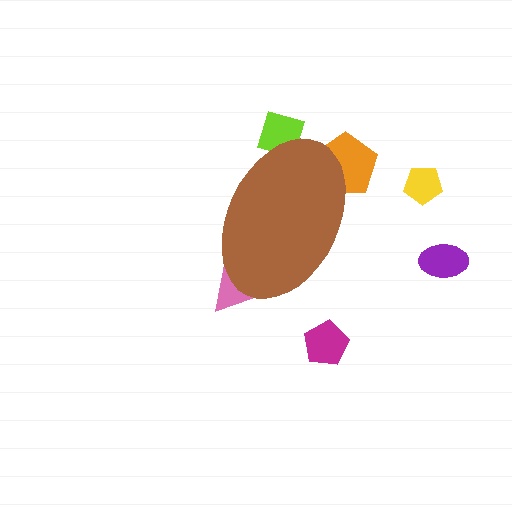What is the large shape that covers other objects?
A brown ellipse.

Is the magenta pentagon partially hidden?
No, the magenta pentagon is fully visible.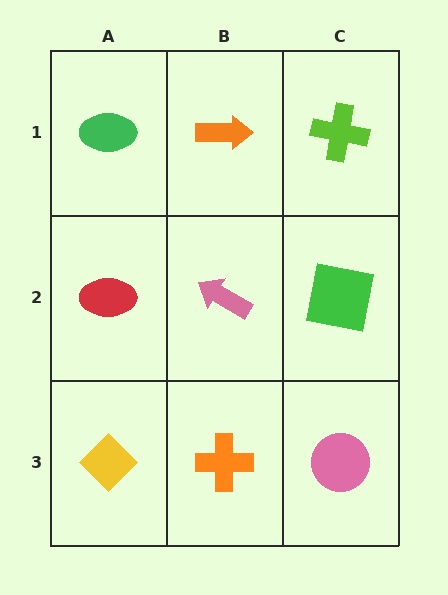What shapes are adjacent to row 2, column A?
A green ellipse (row 1, column A), a yellow diamond (row 3, column A), a pink arrow (row 2, column B).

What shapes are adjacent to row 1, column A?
A red ellipse (row 2, column A), an orange arrow (row 1, column B).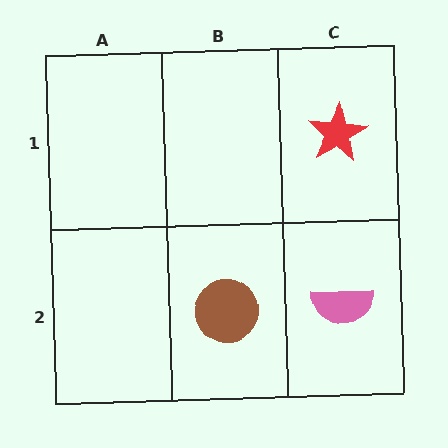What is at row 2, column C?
A pink semicircle.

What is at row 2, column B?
A brown circle.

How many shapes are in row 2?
2 shapes.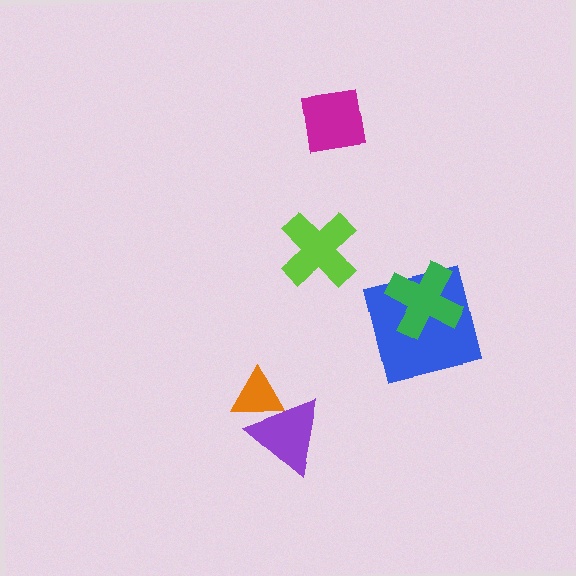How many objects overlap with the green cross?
1 object overlaps with the green cross.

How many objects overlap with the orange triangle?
1 object overlaps with the orange triangle.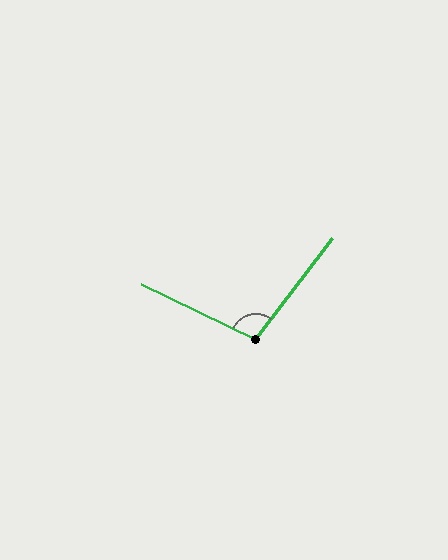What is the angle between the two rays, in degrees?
Approximately 102 degrees.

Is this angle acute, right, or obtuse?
It is obtuse.